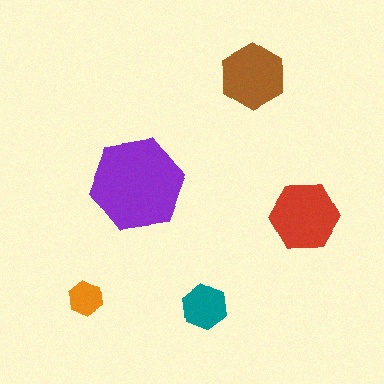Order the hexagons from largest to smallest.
the purple one, the red one, the brown one, the teal one, the orange one.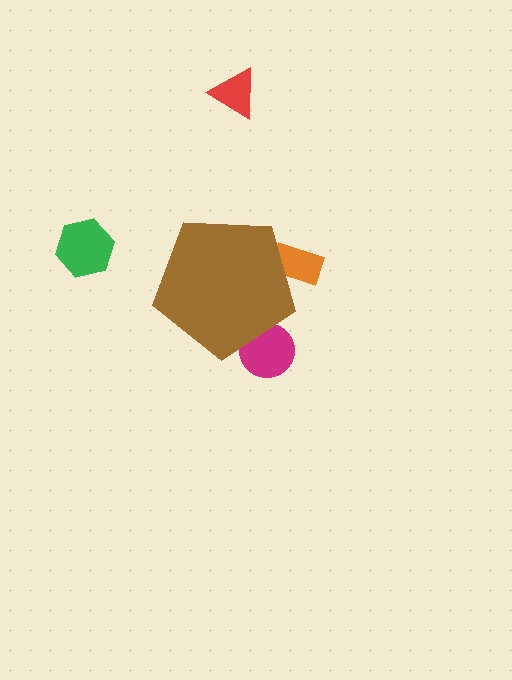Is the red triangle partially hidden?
No, the red triangle is fully visible.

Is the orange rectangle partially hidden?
Yes, the orange rectangle is partially hidden behind the brown pentagon.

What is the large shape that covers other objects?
A brown pentagon.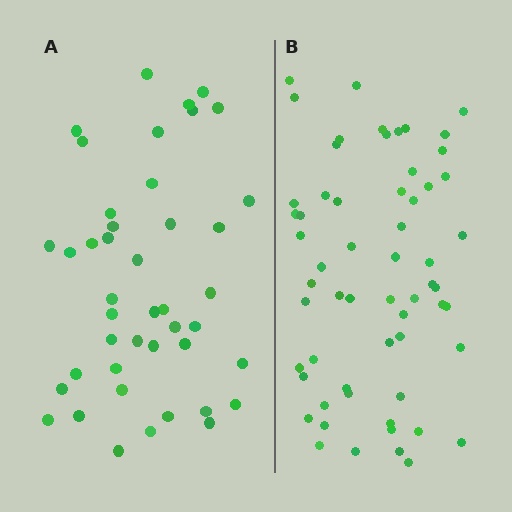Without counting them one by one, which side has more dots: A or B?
Region B (the right region) has more dots.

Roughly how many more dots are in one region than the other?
Region B has approximately 15 more dots than region A.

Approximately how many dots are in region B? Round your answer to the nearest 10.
About 60 dots.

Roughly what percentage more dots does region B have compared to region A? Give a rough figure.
About 40% more.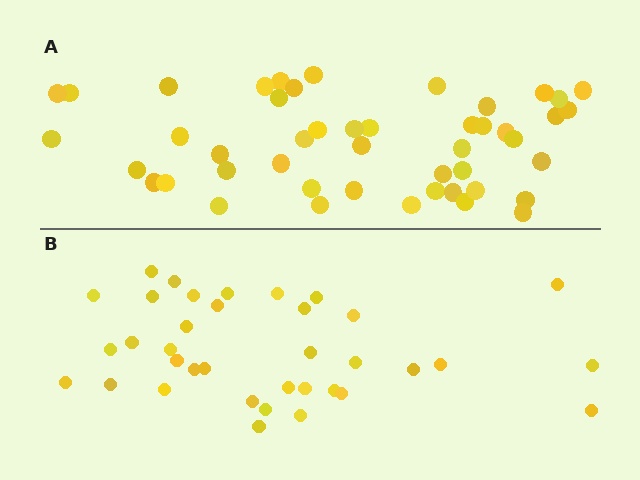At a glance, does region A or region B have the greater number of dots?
Region A (the top region) has more dots.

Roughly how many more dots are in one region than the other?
Region A has roughly 12 or so more dots than region B.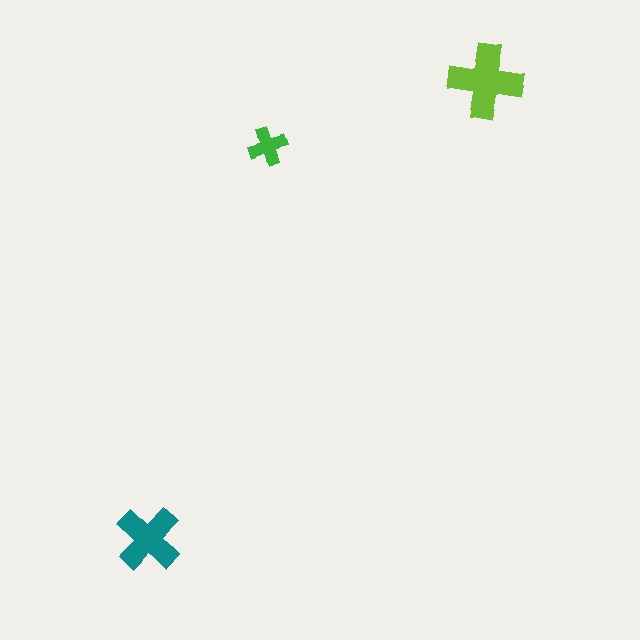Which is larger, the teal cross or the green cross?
The teal one.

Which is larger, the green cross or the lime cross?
The lime one.